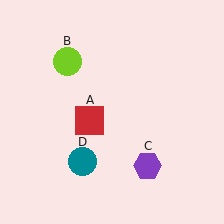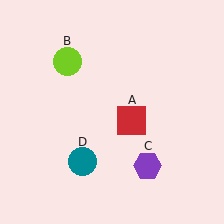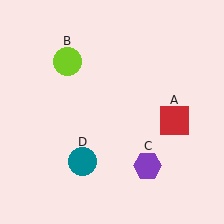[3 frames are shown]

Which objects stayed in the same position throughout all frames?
Lime circle (object B) and purple hexagon (object C) and teal circle (object D) remained stationary.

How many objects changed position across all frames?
1 object changed position: red square (object A).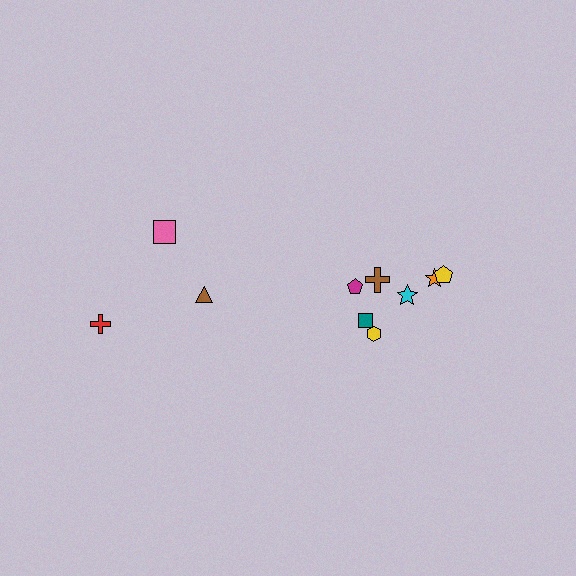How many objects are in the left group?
There are 3 objects.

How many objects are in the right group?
There are 7 objects.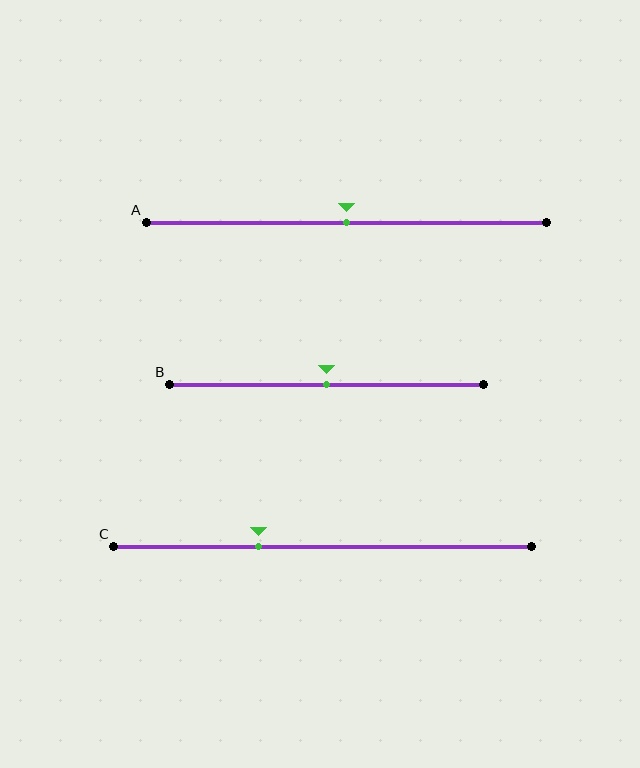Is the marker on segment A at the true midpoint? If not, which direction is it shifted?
Yes, the marker on segment A is at the true midpoint.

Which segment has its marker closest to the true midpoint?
Segment A has its marker closest to the true midpoint.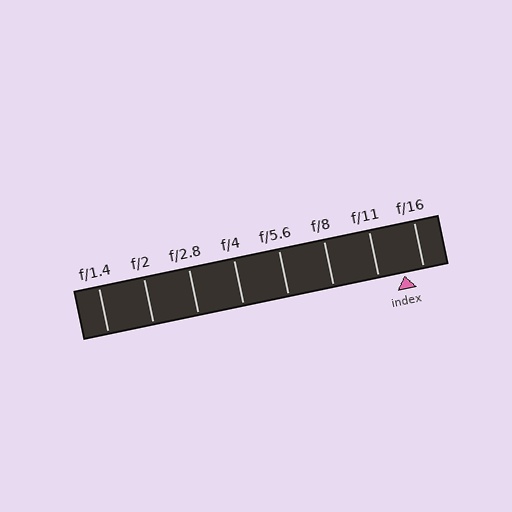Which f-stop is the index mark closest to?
The index mark is closest to f/16.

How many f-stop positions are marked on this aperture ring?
There are 8 f-stop positions marked.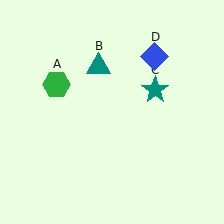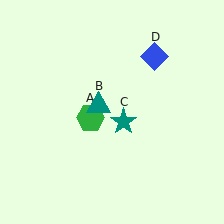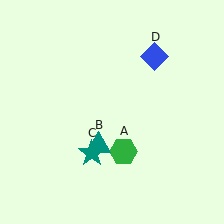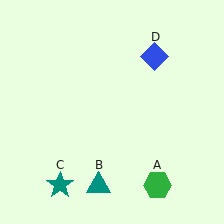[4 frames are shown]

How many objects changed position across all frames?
3 objects changed position: green hexagon (object A), teal triangle (object B), teal star (object C).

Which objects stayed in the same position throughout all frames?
Blue diamond (object D) remained stationary.